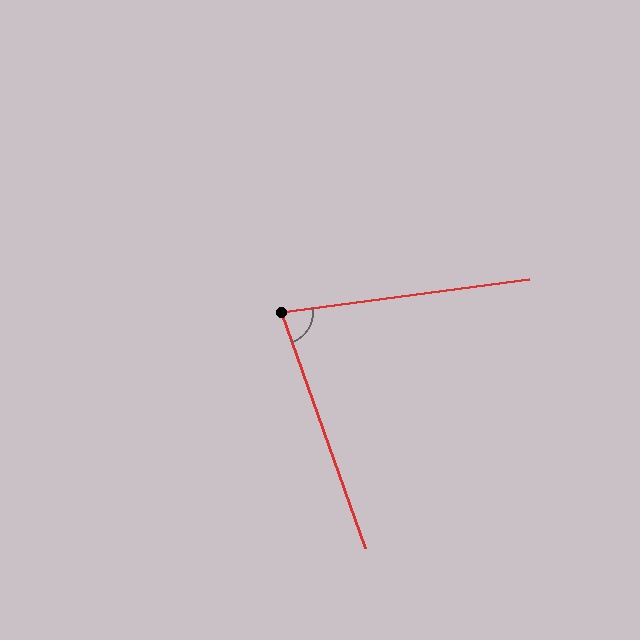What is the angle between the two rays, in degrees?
Approximately 78 degrees.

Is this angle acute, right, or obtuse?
It is acute.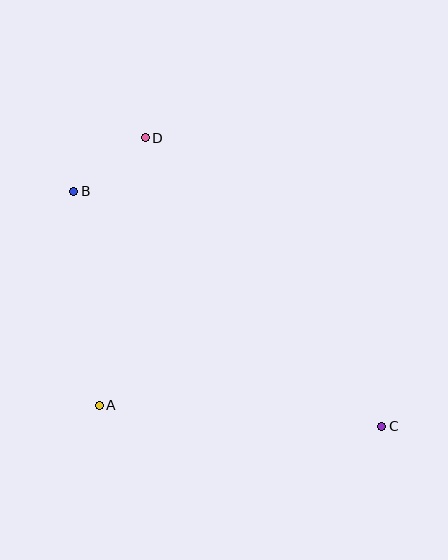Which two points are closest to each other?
Points B and D are closest to each other.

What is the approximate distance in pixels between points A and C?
The distance between A and C is approximately 283 pixels.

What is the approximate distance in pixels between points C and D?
The distance between C and D is approximately 373 pixels.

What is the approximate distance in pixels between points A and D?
The distance between A and D is approximately 271 pixels.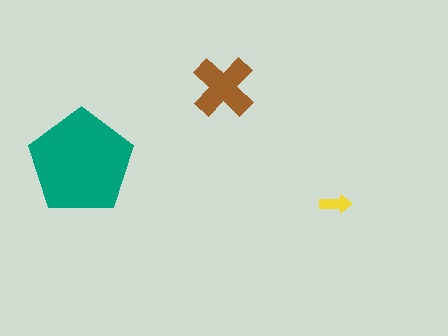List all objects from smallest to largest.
The yellow arrow, the brown cross, the teal pentagon.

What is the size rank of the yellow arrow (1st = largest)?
3rd.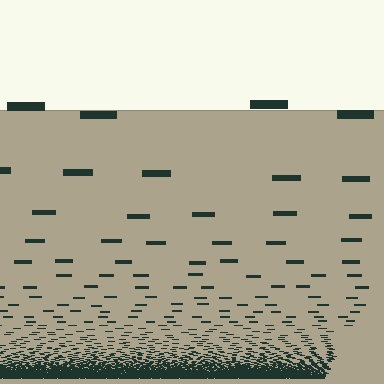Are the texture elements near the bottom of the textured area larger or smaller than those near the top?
Smaller. The gradient is inverted — elements near the bottom are smaller and denser.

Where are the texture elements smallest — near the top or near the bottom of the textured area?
Near the bottom.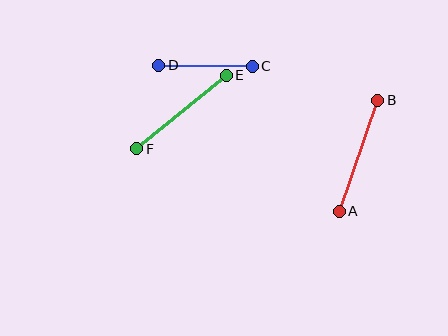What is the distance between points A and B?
The distance is approximately 118 pixels.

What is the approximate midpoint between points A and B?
The midpoint is at approximately (359, 156) pixels.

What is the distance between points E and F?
The distance is approximately 116 pixels.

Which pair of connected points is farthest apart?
Points A and B are farthest apart.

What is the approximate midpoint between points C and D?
The midpoint is at approximately (205, 66) pixels.